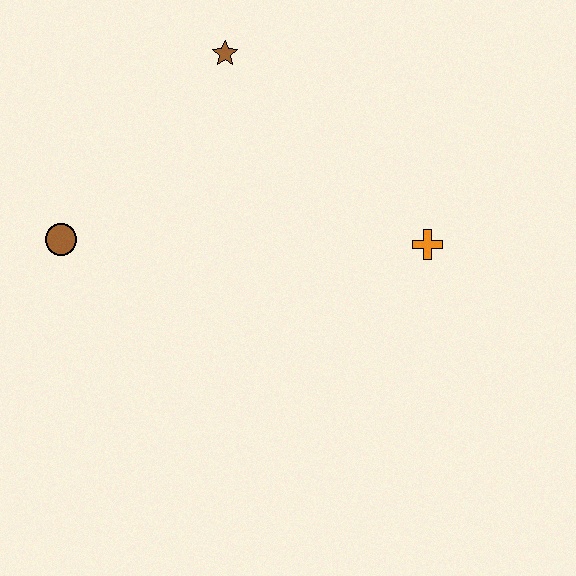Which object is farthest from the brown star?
The orange cross is farthest from the brown star.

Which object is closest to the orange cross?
The brown star is closest to the orange cross.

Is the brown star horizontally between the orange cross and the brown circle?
Yes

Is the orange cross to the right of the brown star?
Yes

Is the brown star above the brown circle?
Yes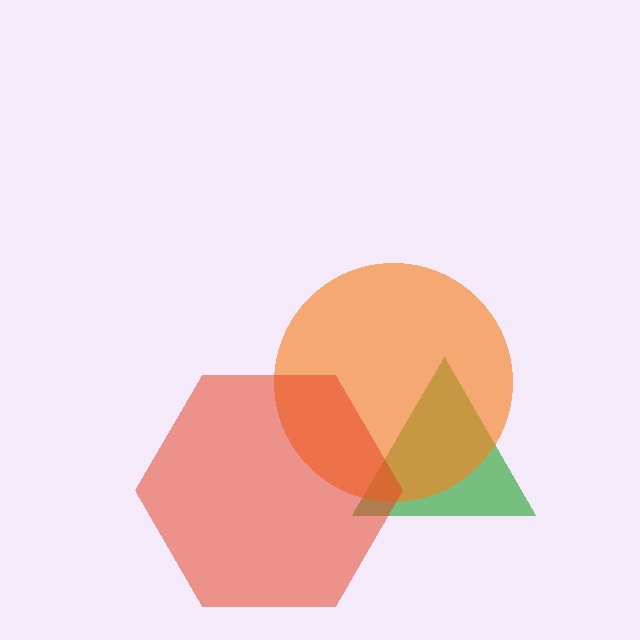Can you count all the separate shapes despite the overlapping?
Yes, there are 3 separate shapes.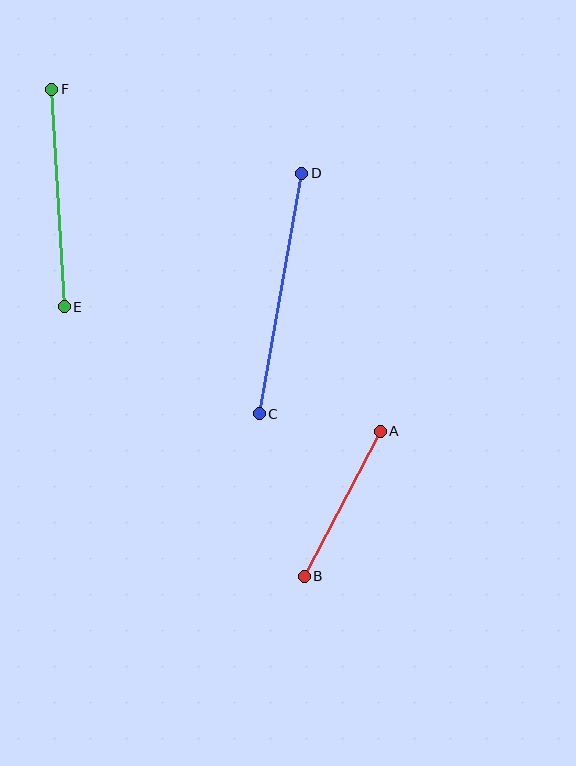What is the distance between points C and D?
The distance is approximately 244 pixels.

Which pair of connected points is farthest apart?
Points C and D are farthest apart.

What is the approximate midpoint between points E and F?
The midpoint is at approximately (58, 198) pixels.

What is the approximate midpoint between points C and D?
The midpoint is at approximately (281, 294) pixels.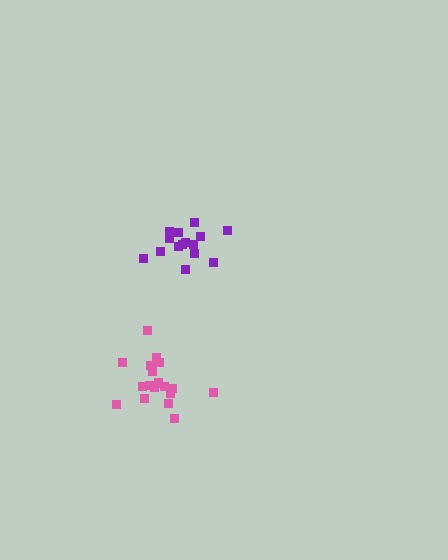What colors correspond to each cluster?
The clusters are colored: pink, purple.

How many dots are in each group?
Group 1: 18 dots, Group 2: 15 dots (33 total).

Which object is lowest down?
The pink cluster is bottommost.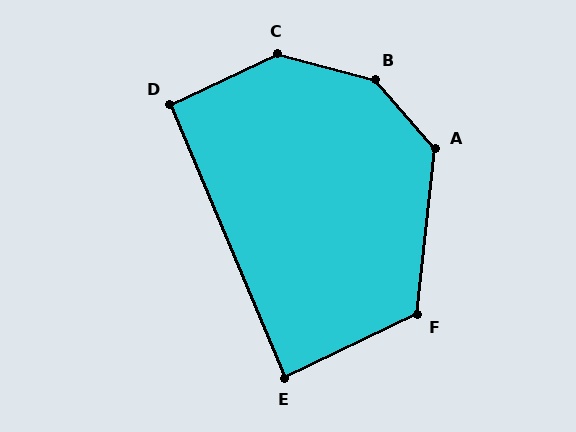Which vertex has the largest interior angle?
B, at approximately 145 degrees.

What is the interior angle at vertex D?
Approximately 92 degrees (approximately right).